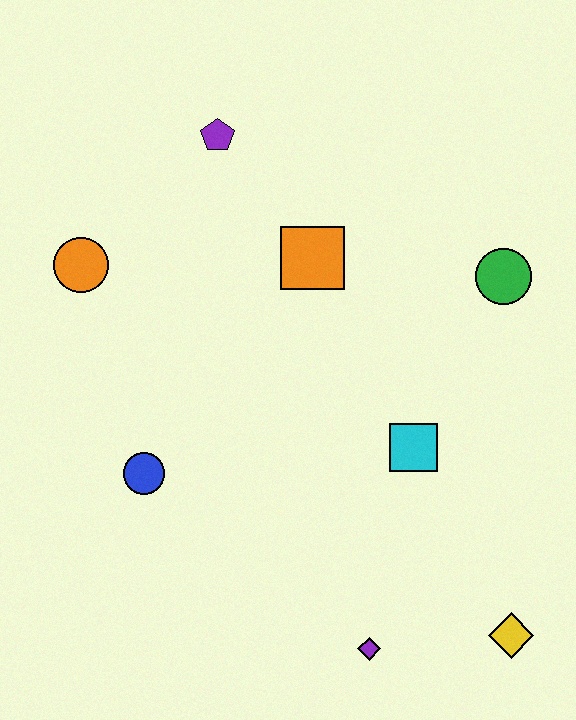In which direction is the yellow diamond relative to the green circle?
The yellow diamond is below the green circle.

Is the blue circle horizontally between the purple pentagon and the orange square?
No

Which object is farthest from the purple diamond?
The purple pentagon is farthest from the purple diamond.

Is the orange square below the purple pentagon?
Yes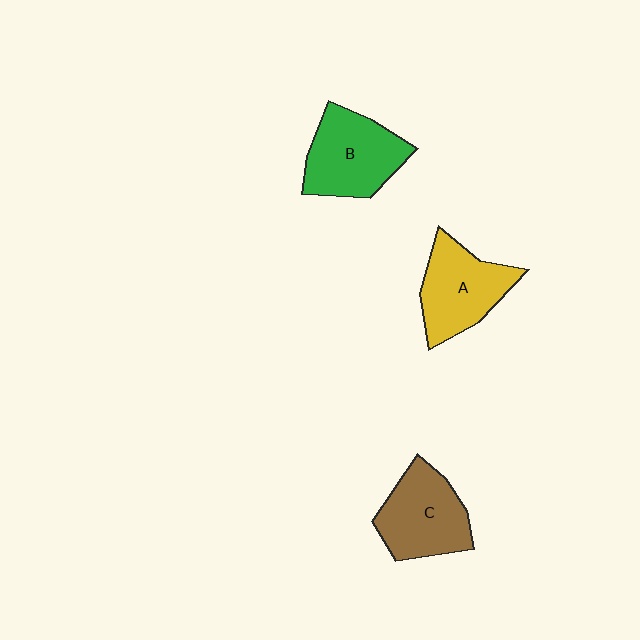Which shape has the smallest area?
Shape A (yellow).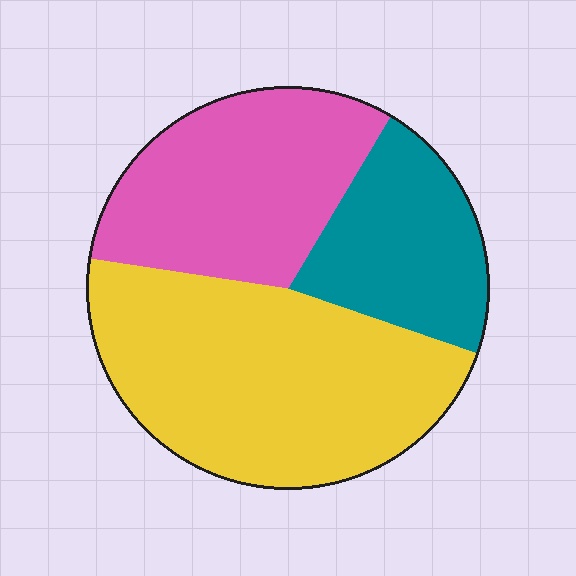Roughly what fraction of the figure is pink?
Pink takes up about one third (1/3) of the figure.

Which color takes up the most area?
Yellow, at roughly 45%.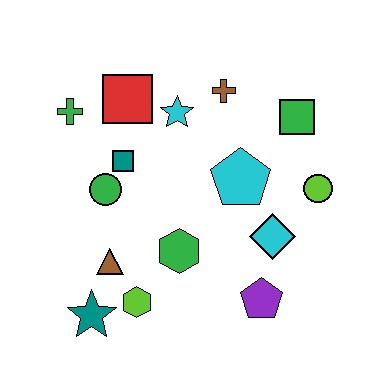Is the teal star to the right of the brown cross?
No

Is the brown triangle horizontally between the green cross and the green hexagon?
Yes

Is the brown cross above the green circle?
Yes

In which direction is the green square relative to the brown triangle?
The green square is to the right of the brown triangle.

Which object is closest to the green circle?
The teal square is closest to the green circle.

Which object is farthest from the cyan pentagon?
The teal star is farthest from the cyan pentagon.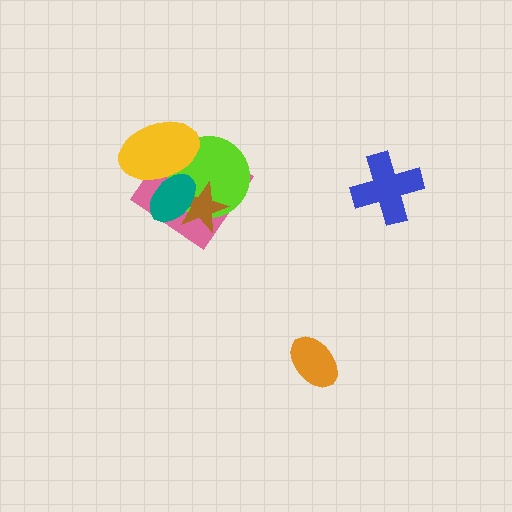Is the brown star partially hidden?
Yes, it is partially covered by another shape.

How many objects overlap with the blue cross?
0 objects overlap with the blue cross.